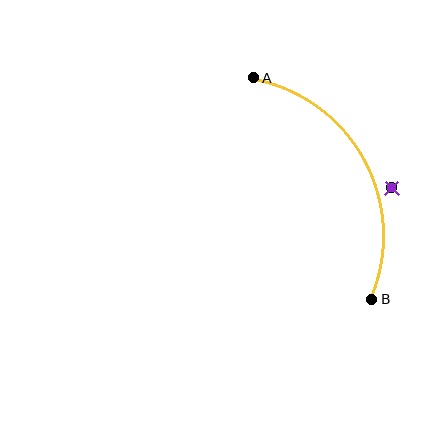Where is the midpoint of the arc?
The arc midpoint is the point on the curve farthest from the straight line joining A and B. It sits to the right of that line.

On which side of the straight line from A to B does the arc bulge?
The arc bulges to the right of the straight line connecting A and B.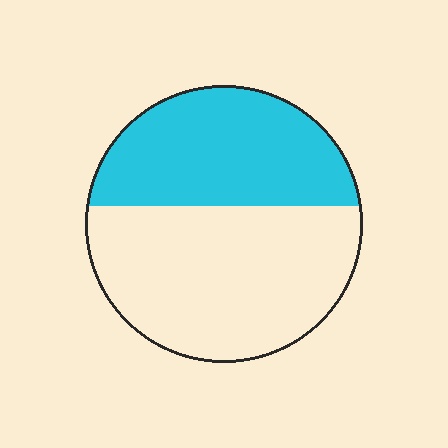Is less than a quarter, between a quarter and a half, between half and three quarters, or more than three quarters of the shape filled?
Between a quarter and a half.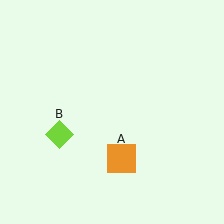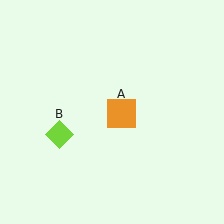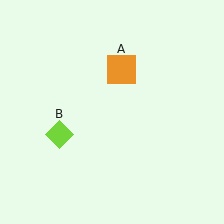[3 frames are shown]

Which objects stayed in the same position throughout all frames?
Lime diamond (object B) remained stationary.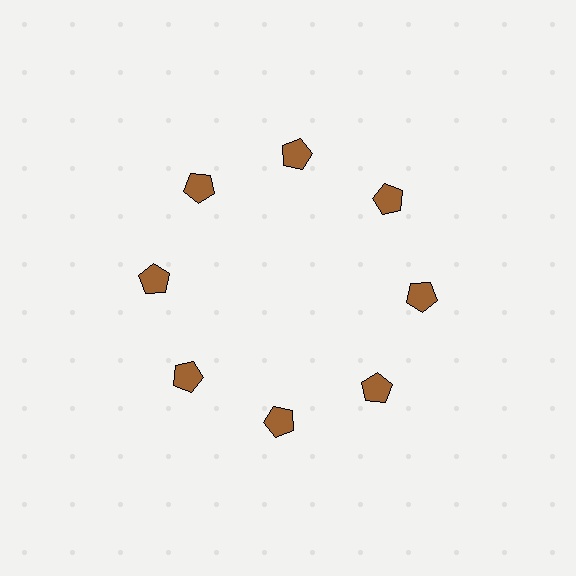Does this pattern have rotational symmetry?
Yes, this pattern has 8-fold rotational symmetry. It looks the same after rotating 45 degrees around the center.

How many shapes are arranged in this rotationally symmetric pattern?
There are 8 shapes, arranged in 8 groups of 1.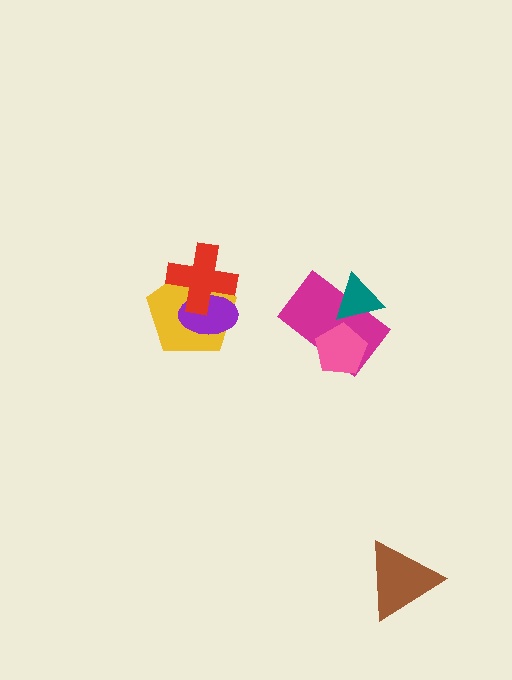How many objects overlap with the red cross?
2 objects overlap with the red cross.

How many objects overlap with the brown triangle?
0 objects overlap with the brown triangle.